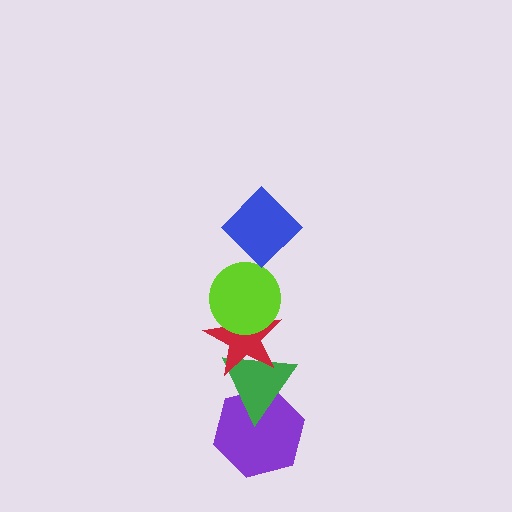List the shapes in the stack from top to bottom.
From top to bottom: the blue diamond, the lime circle, the red star, the green triangle, the purple hexagon.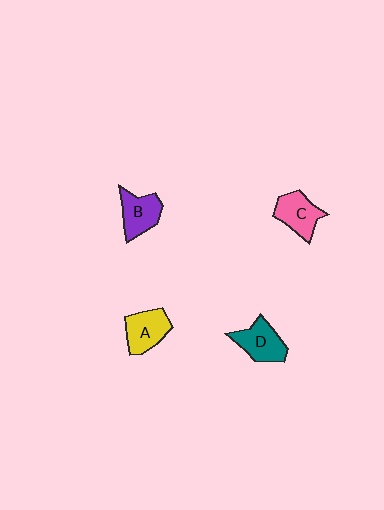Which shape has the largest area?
Shape D (teal).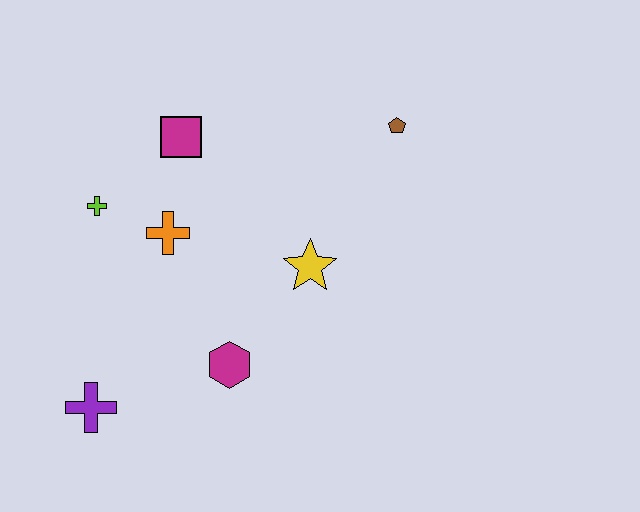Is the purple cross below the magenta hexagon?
Yes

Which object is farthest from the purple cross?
The brown pentagon is farthest from the purple cross.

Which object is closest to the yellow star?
The magenta hexagon is closest to the yellow star.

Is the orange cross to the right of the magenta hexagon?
No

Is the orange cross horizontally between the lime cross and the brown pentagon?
Yes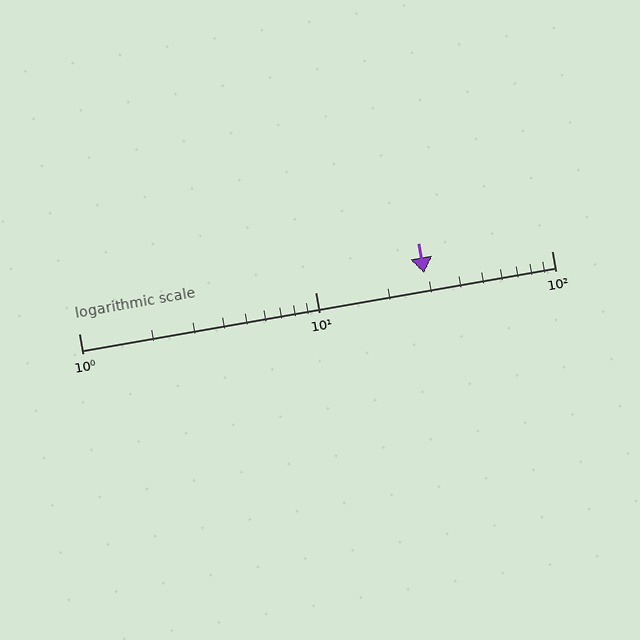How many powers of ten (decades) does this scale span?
The scale spans 2 decades, from 1 to 100.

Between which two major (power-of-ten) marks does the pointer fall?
The pointer is between 10 and 100.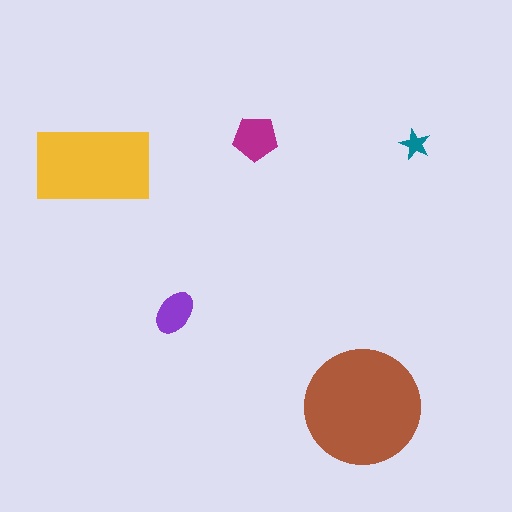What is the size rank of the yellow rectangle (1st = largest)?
2nd.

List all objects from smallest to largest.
The teal star, the purple ellipse, the magenta pentagon, the yellow rectangle, the brown circle.